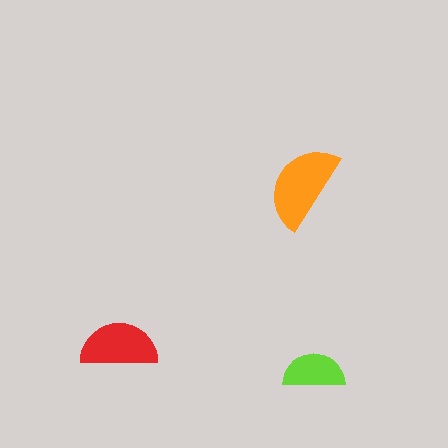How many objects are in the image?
There are 3 objects in the image.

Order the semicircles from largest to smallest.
the orange one, the red one, the lime one.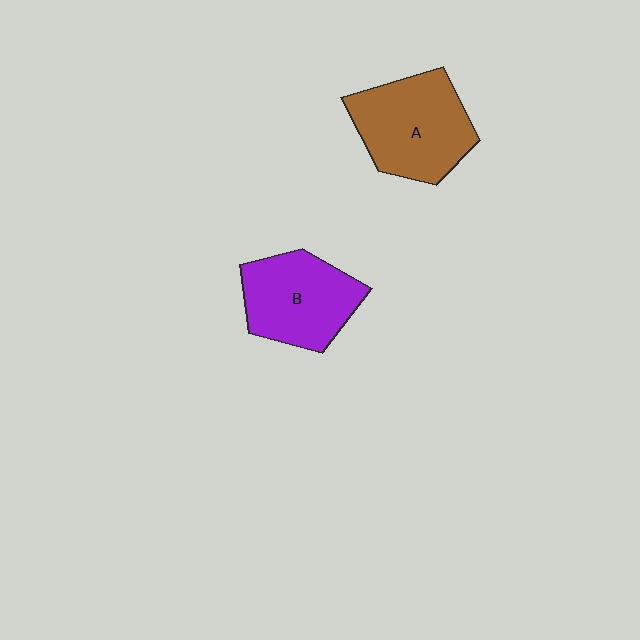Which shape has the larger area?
Shape A (brown).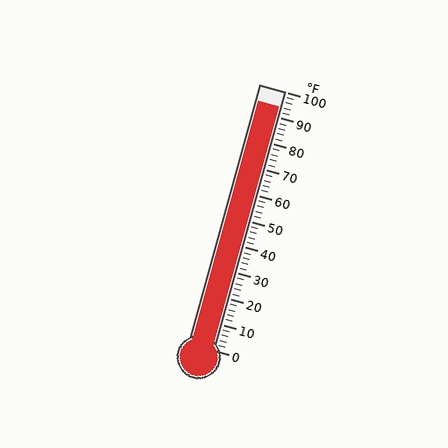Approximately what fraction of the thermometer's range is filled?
The thermometer is filled to approximately 95% of its range.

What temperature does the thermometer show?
The thermometer shows approximately 94°F.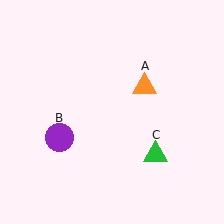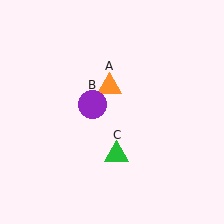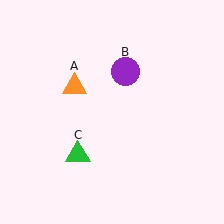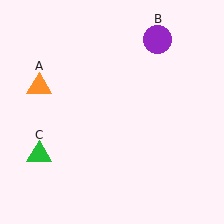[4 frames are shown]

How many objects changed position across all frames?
3 objects changed position: orange triangle (object A), purple circle (object B), green triangle (object C).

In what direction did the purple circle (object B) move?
The purple circle (object B) moved up and to the right.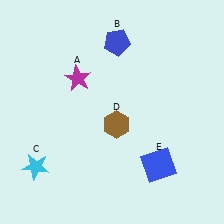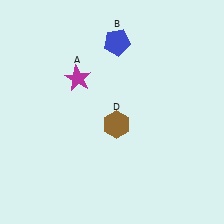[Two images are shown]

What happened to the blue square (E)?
The blue square (E) was removed in Image 2. It was in the bottom-right area of Image 1.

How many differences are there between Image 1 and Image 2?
There are 2 differences between the two images.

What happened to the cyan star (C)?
The cyan star (C) was removed in Image 2. It was in the bottom-left area of Image 1.